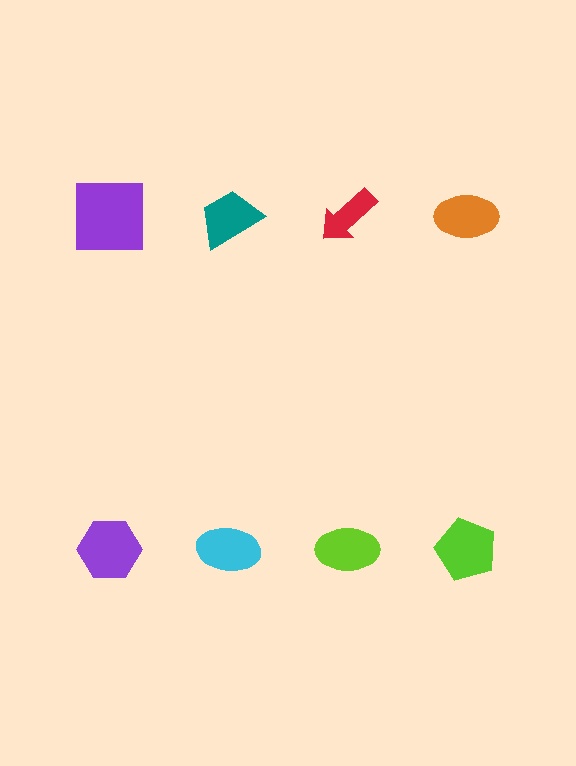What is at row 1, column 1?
A purple square.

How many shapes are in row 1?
4 shapes.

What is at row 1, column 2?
A teal trapezoid.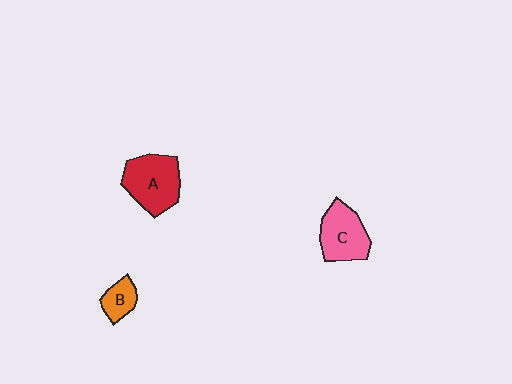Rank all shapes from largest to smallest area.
From largest to smallest: A (red), C (pink), B (orange).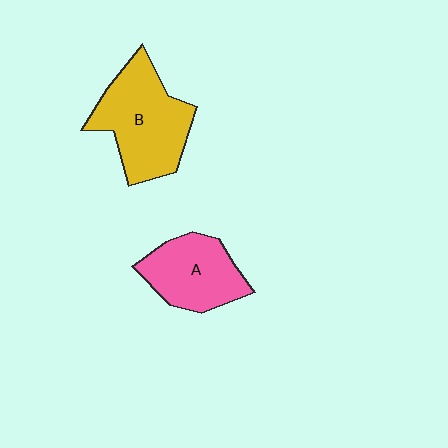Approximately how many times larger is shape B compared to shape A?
Approximately 1.3 times.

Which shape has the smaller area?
Shape A (pink).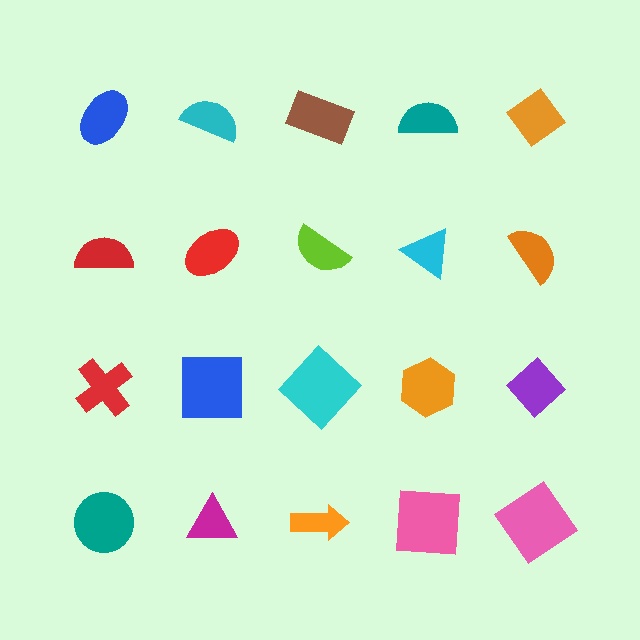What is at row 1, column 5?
An orange diamond.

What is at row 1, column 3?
A brown rectangle.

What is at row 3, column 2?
A blue square.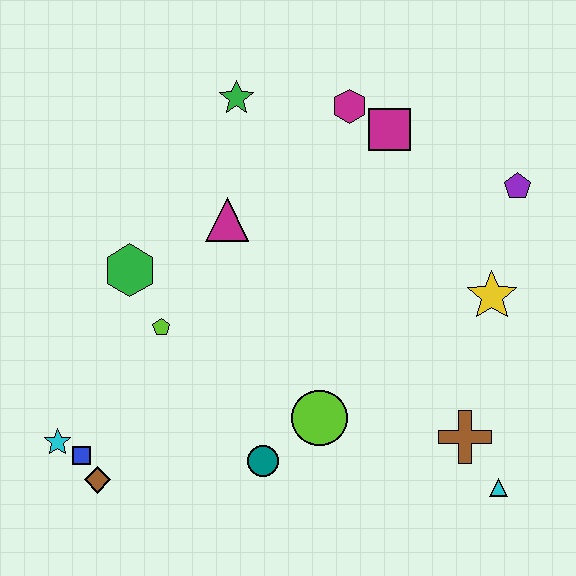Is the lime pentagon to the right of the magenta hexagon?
No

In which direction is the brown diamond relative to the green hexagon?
The brown diamond is below the green hexagon.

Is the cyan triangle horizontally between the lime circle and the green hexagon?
No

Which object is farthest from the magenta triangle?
The cyan triangle is farthest from the magenta triangle.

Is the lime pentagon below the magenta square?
Yes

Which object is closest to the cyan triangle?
The brown cross is closest to the cyan triangle.